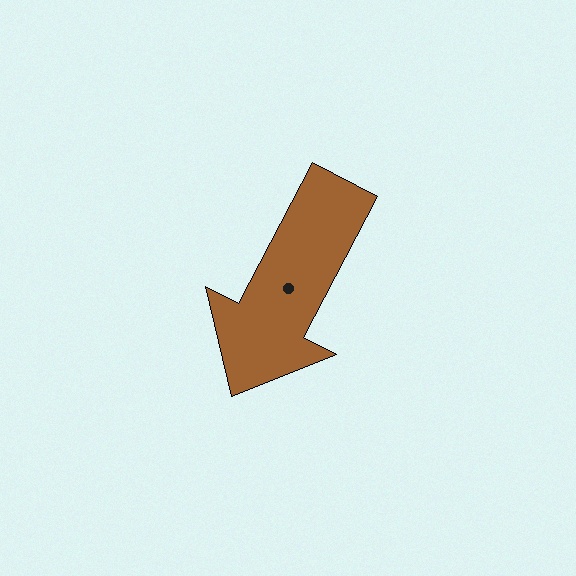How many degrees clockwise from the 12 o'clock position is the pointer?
Approximately 208 degrees.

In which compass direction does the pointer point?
Southwest.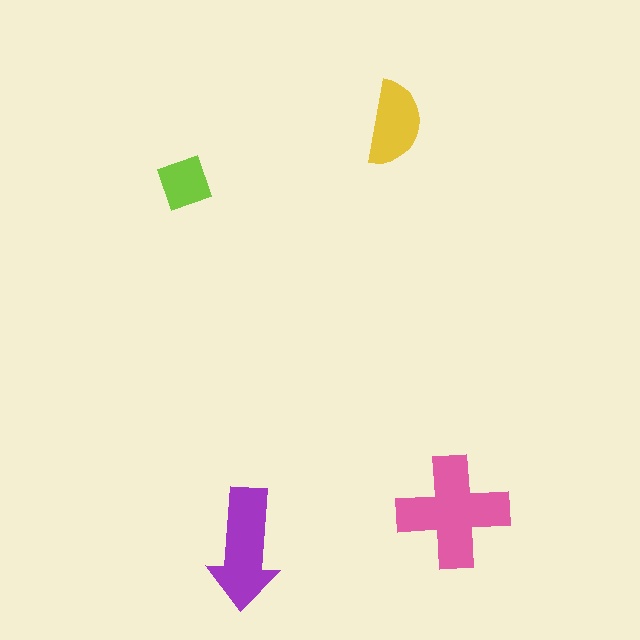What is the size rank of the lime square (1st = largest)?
4th.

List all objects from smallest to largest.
The lime square, the yellow semicircle, the purple arrow, the pink cross.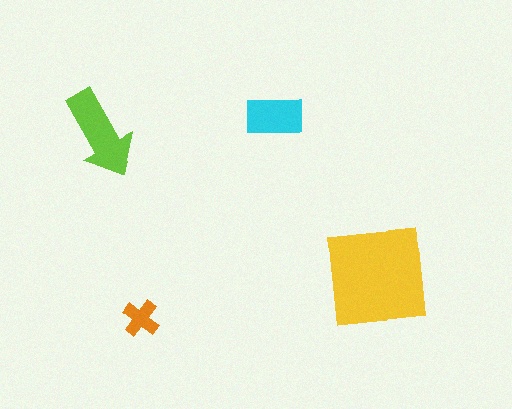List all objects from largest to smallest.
The yellow square, the lime arrow, the cyan rectangle, the orange cross.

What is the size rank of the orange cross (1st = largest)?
4th.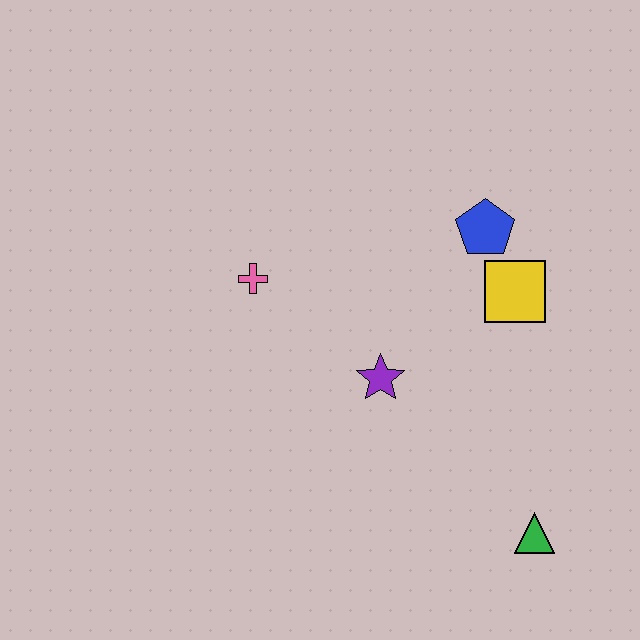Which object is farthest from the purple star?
The green triangle is farthest from the purple star.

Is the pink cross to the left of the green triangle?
Yes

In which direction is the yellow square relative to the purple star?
The yellow square is to the right of the purple star.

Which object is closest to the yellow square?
The blue pentagon is closest to the yellow square.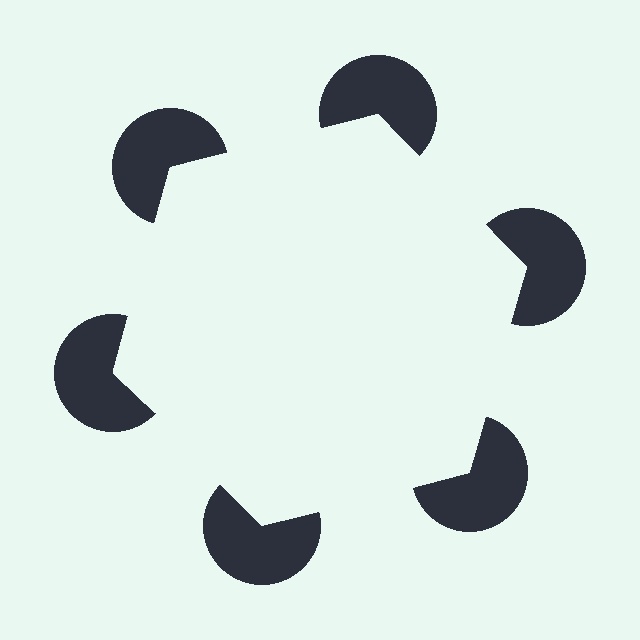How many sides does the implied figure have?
6 sides.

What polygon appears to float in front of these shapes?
An illusory hexagon — its edges are inferred from the aligned wedge cuts in the pac-man discs, not physically drawn.